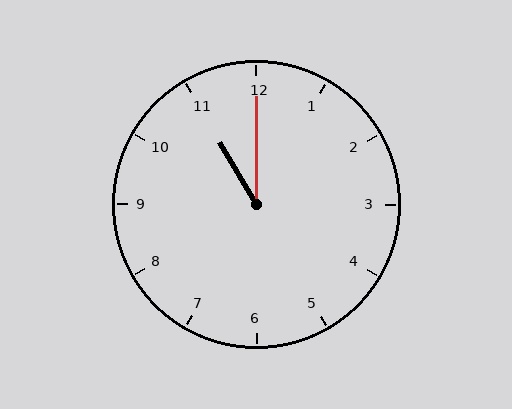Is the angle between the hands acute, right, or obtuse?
It is acute.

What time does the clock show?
11:00.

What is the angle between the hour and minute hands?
Approximately 30 degrees.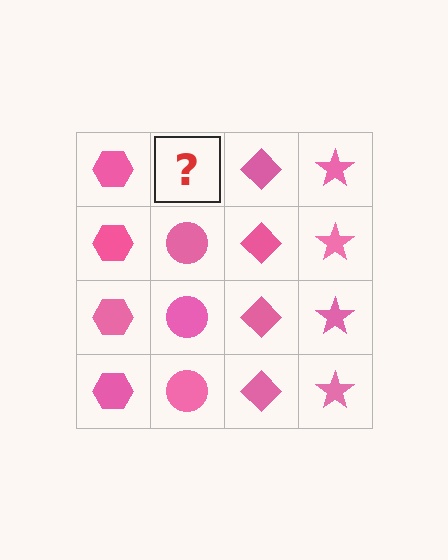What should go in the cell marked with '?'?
The missing cell should contain a pink circle.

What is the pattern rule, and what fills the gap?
The rule is that each column has a consistent shape. The gap should be filled with a pink circle.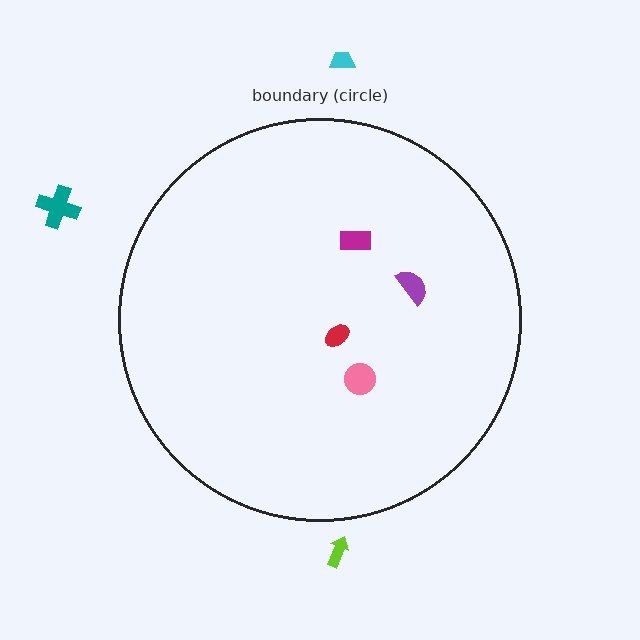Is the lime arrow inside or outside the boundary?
Outside.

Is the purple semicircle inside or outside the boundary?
Inside.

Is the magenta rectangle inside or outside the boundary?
Inside.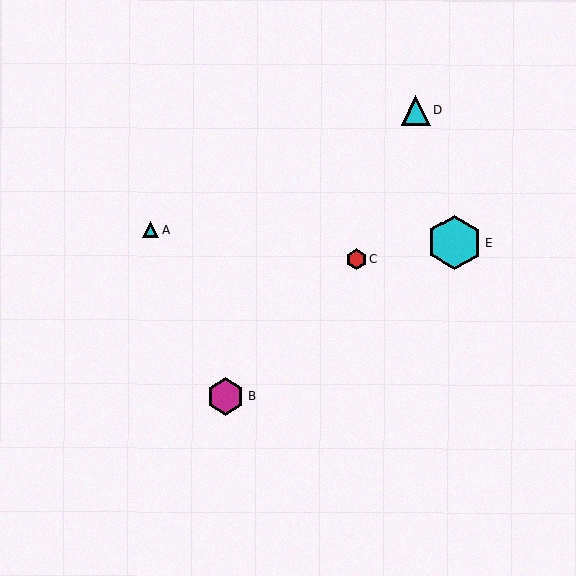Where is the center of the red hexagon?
The center of the red hexagon is at (356, 260).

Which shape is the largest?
The cyan hexagon (labeled E) is the largest.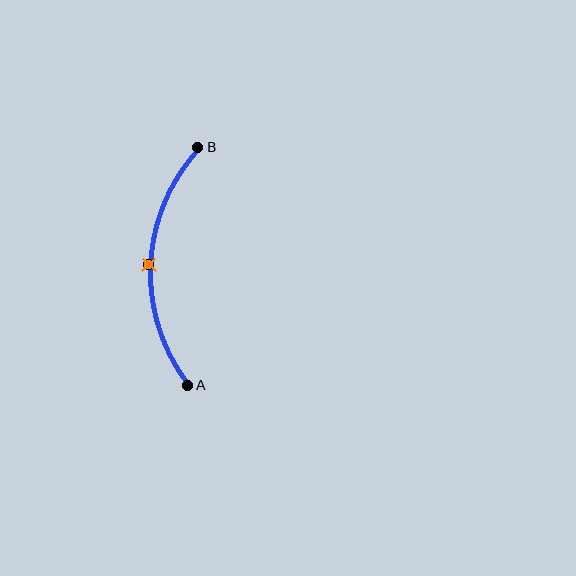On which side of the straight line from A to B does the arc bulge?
The arc bulges to the left of the straight line connecting A and B.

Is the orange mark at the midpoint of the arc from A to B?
Yes. The orange mark lies on the arc at equal arc-length from both A and B — it is the arc midpoint.